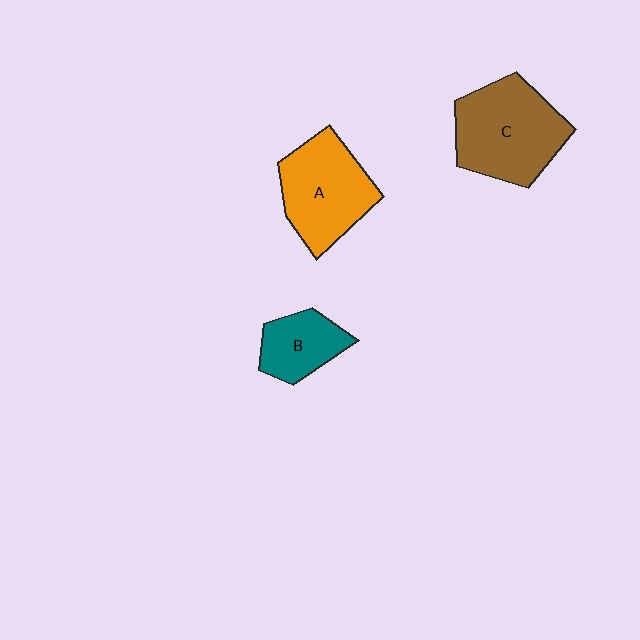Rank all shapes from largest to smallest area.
From largest to smallest: C (brown), A (orange), B (teal).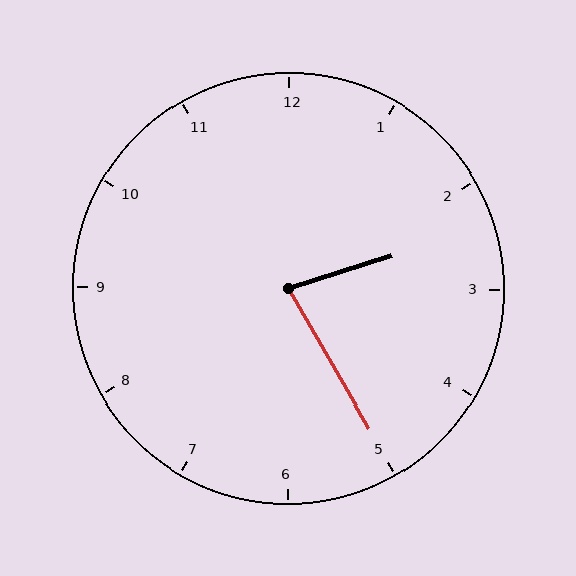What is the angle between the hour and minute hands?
Approximately 78 degrees.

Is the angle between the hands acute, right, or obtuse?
It is acute.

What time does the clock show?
2:25.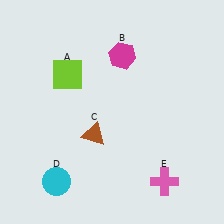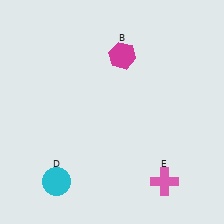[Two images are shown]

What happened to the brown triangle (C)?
The brown triangle (C) was removed in Image 2. It was in the bottom-left area of Image 1.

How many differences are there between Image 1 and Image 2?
There are 2 differences between the two images.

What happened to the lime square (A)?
The lime square (A) was removed in Image 2. It was in the top-left area of Image 1.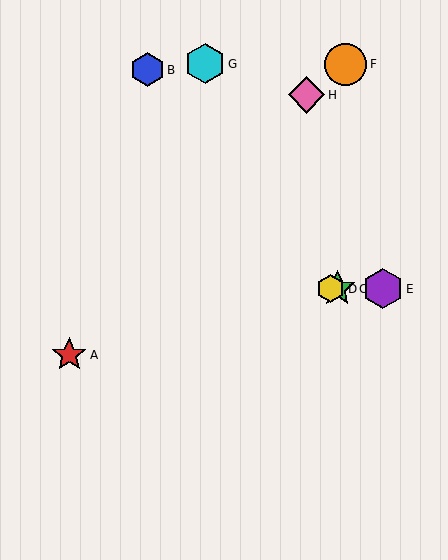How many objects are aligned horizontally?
3 objects (C, D, E) are aligned horizontally.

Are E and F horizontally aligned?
No, E is at y≈289 and F is at y≈64.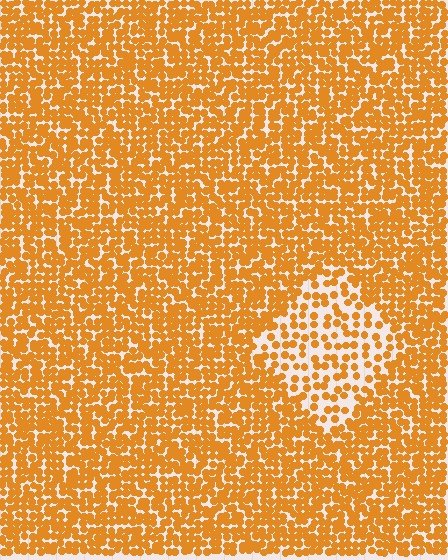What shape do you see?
I see a diamond.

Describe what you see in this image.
The image contains small orange elements arranged at two different densities. A diamond-shaped region is visible where the elements are less densely packed than the surrounding area.